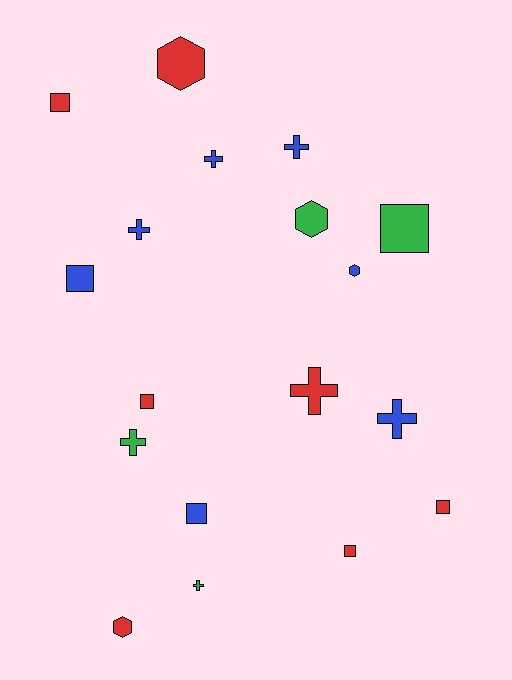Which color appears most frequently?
Red, with 7 objects.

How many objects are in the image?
There are 18 objects.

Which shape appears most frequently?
Cross, with 7 objects.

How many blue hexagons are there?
There is 1 blue hexagon.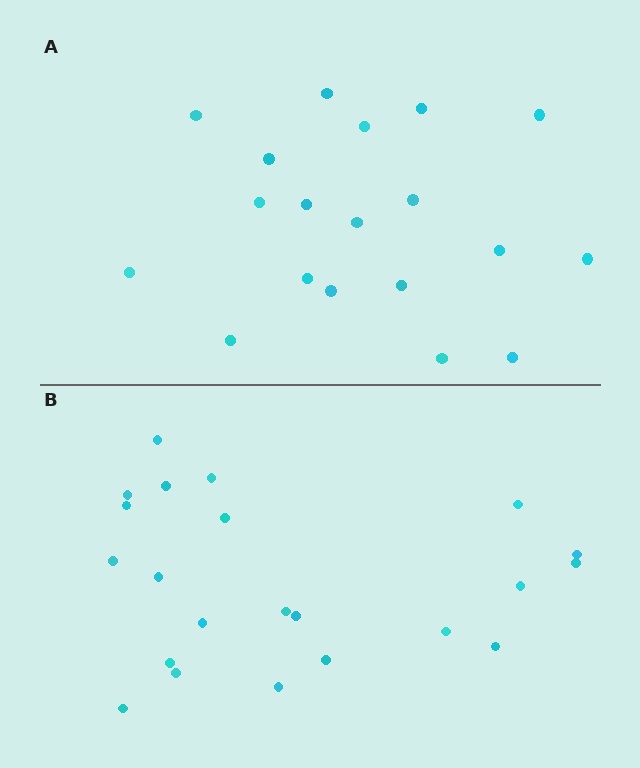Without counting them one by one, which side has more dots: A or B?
Region B (the bottom region) has more dots.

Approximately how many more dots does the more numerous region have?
Region B has just a few more — roughly 2 or 3 more dots than region A.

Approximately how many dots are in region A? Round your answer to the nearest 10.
About 20 dots. (The exact count is 19, which rounds to 20.)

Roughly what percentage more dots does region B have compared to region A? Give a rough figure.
About 15% more.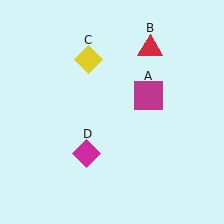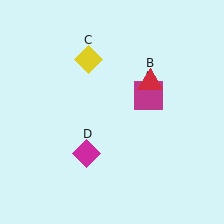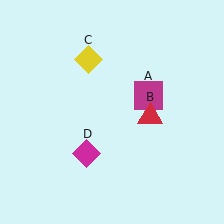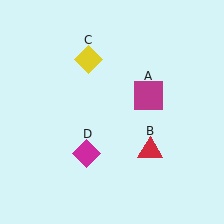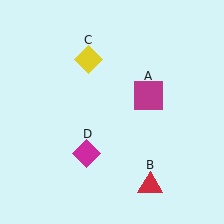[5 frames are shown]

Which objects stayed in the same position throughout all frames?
Magenta square (object A) and yellow diamond (object C) and magenta diamond (object D) remained stationary.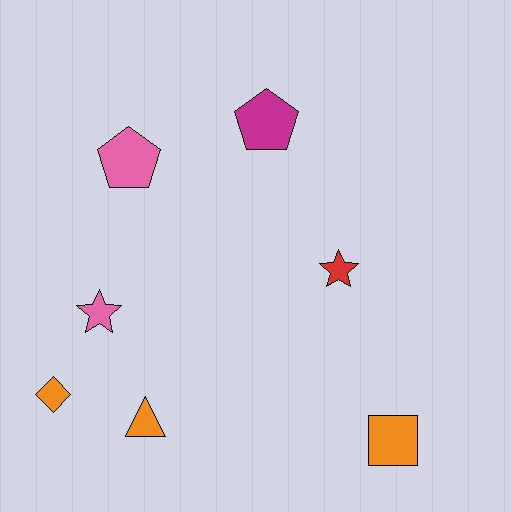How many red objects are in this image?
There is 1 red object.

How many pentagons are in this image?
There are 2 pentagons.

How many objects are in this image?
There are 7 objects.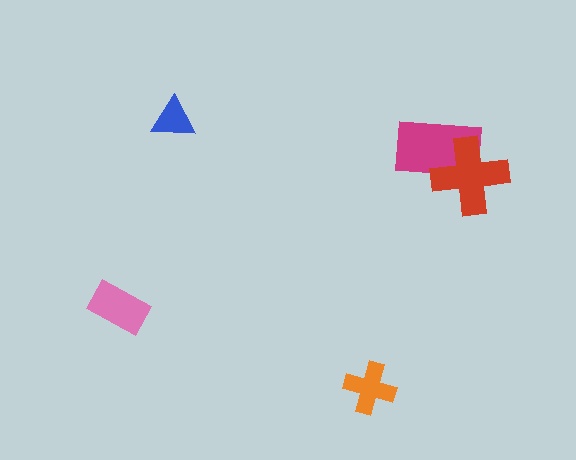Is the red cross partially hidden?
No, no other shape covers it.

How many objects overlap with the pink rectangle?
0 objects overlap with the pink rectangle.